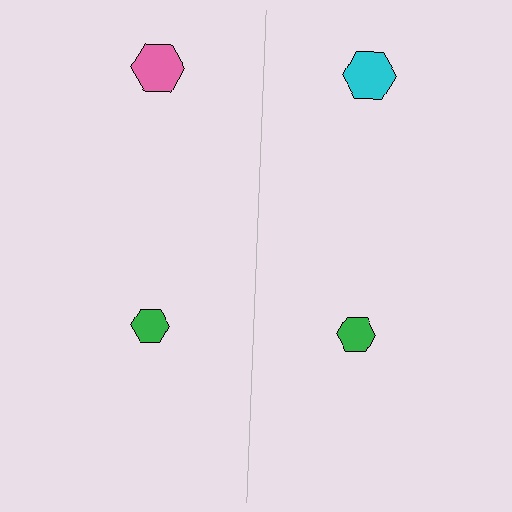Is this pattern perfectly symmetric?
No, the pattern is not perfectly symmetric. The cyan hexagon on the right side breaks the symmetry — its mirror counterpart is pink.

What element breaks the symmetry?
The cyan hexagon on the right side breaks the symmetry — its mirror counterpart is pink.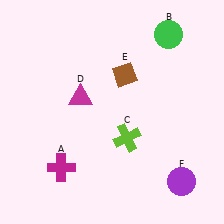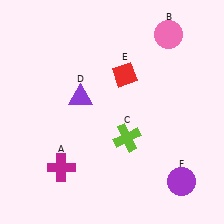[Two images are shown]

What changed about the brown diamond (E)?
In Image 1, E is brown. In Image 2, it changed to red.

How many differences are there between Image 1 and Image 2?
There are 3 differences between the two images.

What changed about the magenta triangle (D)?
In Image 1, D is magenta. In Image 2, it changed to purple.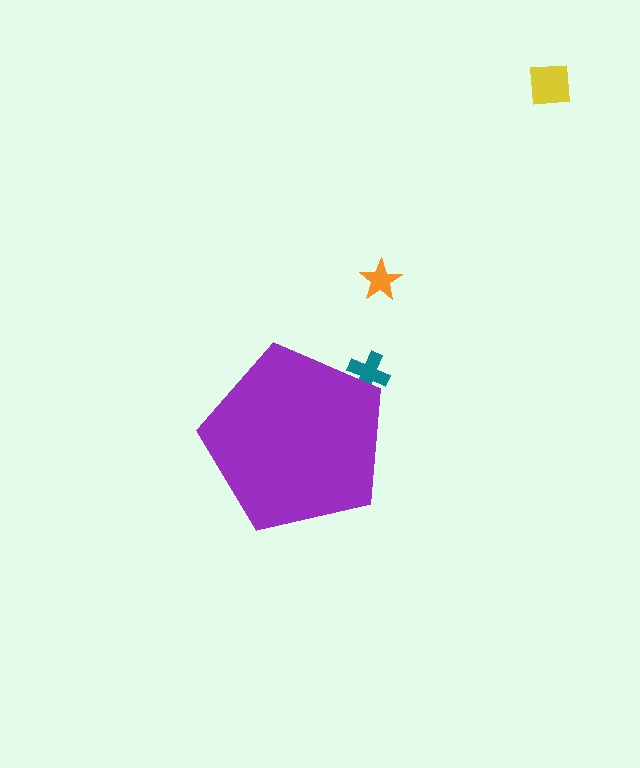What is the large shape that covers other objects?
A purple pentagon.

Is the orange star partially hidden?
No, the orange star is fully visible.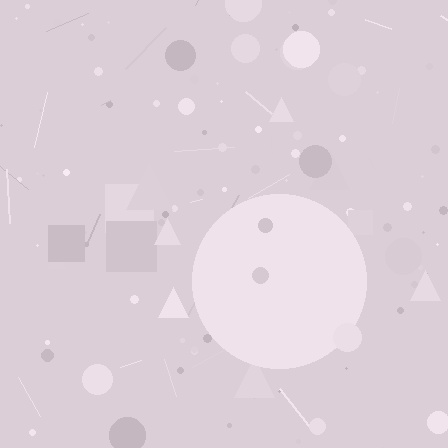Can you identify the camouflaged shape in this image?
The camouflaged shape is a circle.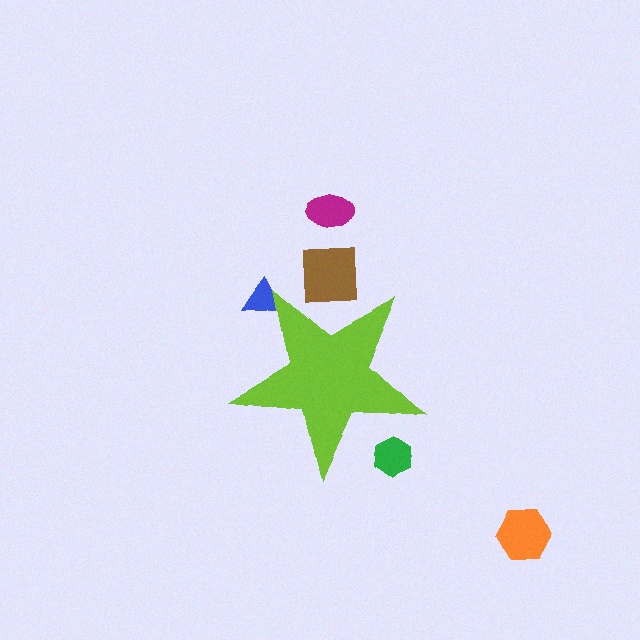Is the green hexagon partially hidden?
Yes, the green hexagon is partially hidden behind the lime star.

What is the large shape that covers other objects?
A lime star.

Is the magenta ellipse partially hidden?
No, the magenta ellipse is fully visible.